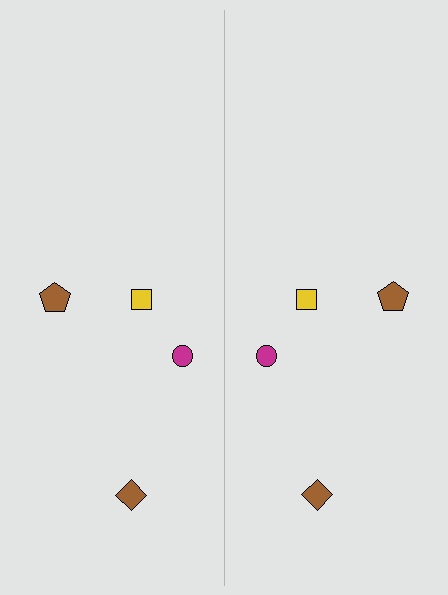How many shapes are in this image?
There are 8 shapes in this image.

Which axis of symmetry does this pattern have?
The pattern has a vertical axis of symmetry running through the center of the image.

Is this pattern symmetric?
Yes, this pattern has bilateral (reflection) symmetry.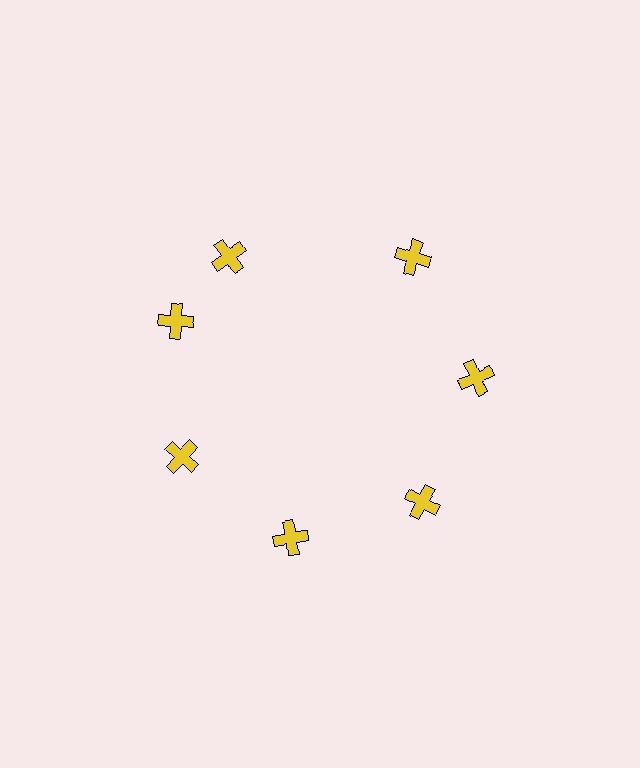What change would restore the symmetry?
The symmetry would be restored by rotating it back into even spacing with its neighbors so that all 7 crosses sit at equal angles and equal distance from the center.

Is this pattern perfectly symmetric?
No. The 7 yellow crosses are arranged in a ring, but one element near the 12 o'clock position is rotated out of alignment along the ring, breaking the 7-fold rotational symmetry.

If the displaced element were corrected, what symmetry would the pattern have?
It would have 7-fold rotational symmetry — the pattern would map onto itself every 51 degrees.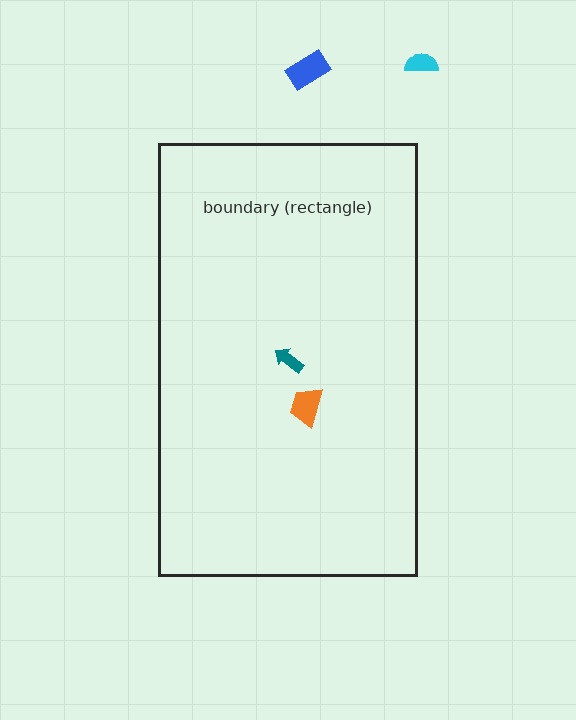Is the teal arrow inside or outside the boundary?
Inside.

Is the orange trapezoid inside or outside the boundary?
Inside.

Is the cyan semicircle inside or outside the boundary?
Outside.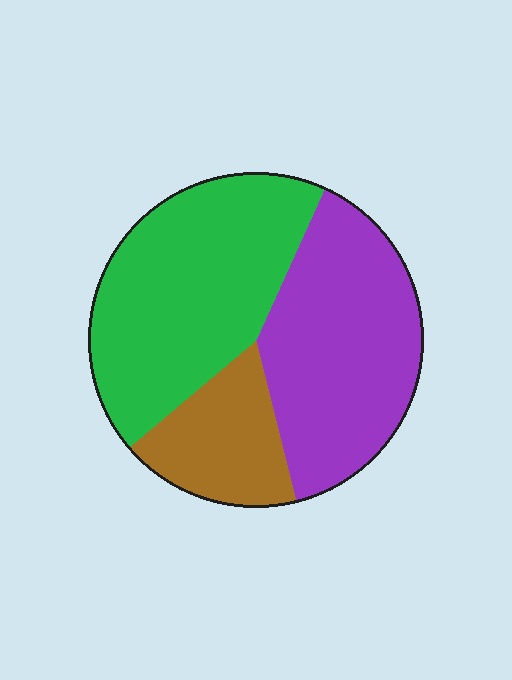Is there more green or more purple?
Green.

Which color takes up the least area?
Brown, at roughly 20%.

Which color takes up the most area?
Green, at roughly 45%.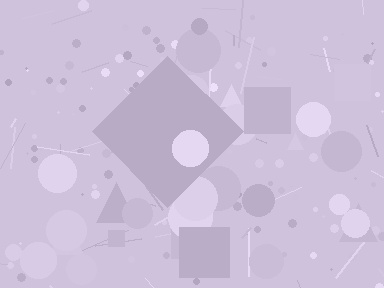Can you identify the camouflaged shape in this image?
The camouflaged shape is a diamond.